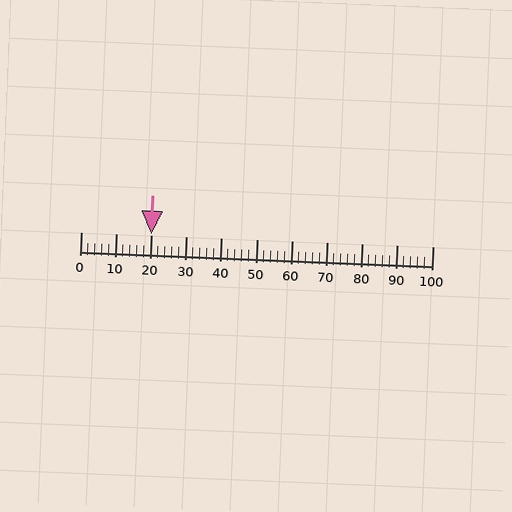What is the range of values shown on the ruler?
The ruler shows values from 0 to 100.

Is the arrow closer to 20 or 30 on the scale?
The arrow is closer to 20.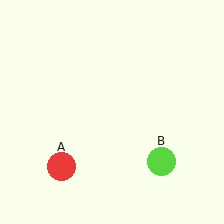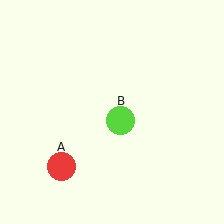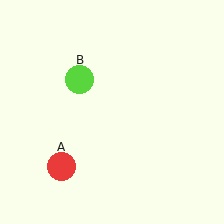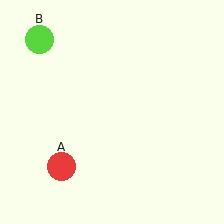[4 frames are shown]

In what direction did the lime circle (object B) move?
The lime circle (object B) moved up and to the left.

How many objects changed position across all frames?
1 object changed position: lime circle (object B).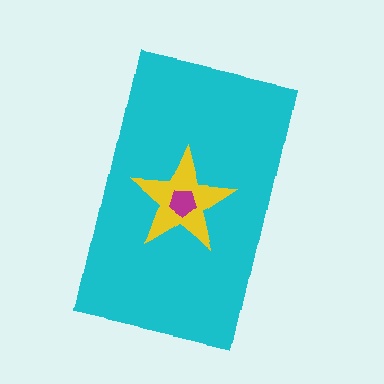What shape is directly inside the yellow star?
The magenta pentagon.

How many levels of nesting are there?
3.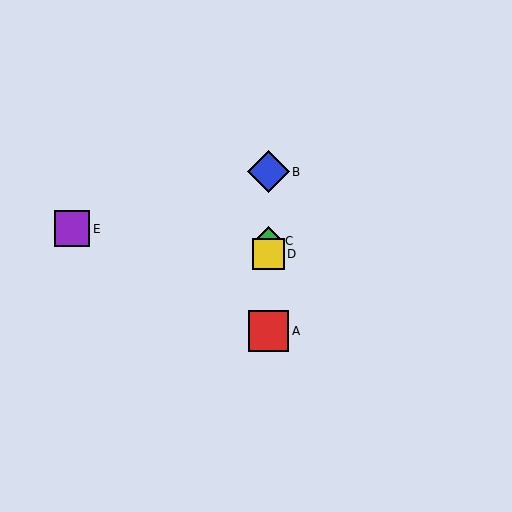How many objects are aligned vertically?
4 objects (A, B, C, D) are aligned vertically.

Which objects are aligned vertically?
Objects A, B, C, D are aligned vertically.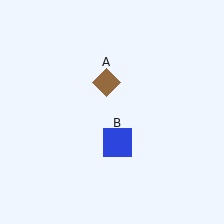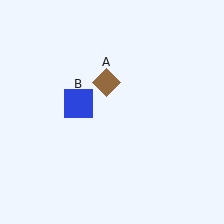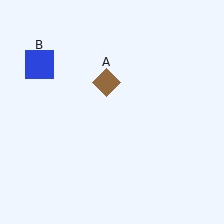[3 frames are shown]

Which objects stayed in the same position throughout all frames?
Brown diamond (object A) remained stationary.